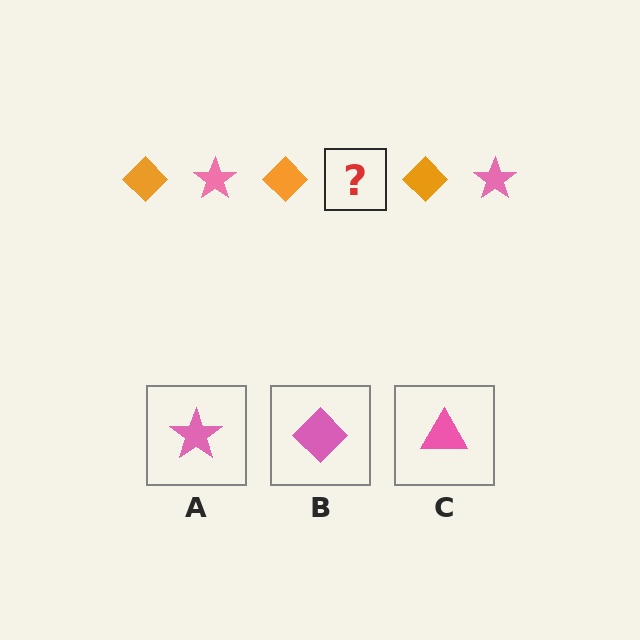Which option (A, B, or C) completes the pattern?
A.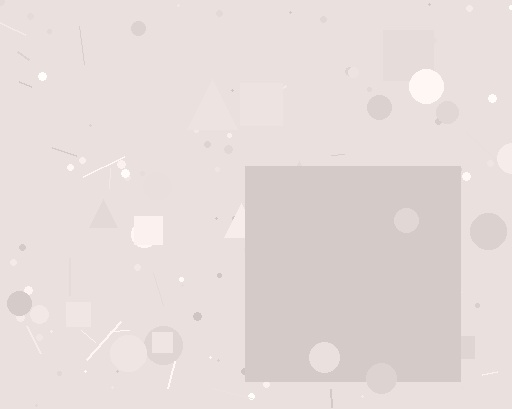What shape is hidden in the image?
A square is hidden in the image.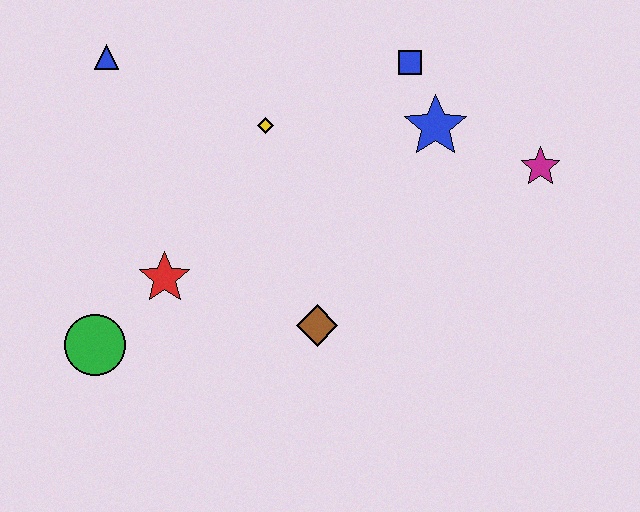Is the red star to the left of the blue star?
Yes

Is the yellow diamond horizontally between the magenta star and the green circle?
Yes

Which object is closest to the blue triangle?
The yellow diamond is closest to the blue triangle.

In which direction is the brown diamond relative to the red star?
The brown diamond is to the right of the red star.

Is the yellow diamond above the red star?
Yes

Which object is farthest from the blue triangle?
The magenta star is farthest from the blue triangle.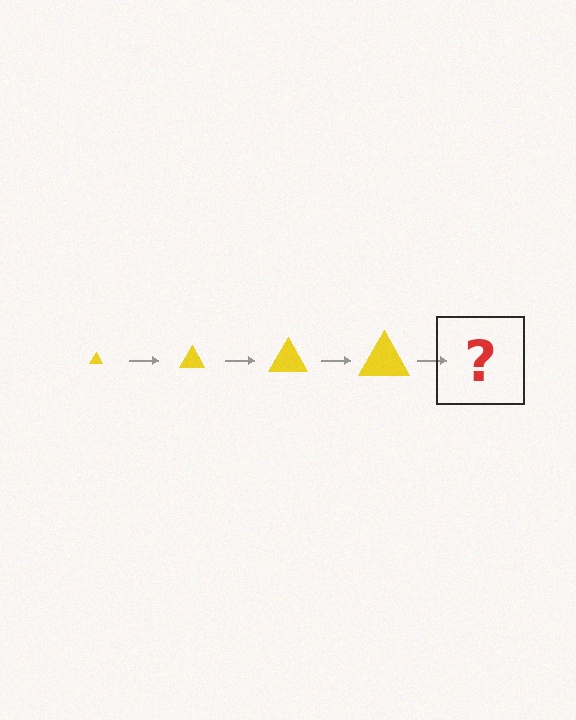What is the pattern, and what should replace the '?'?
The pattern is that the triangle gets progressively larger each step. The '?' should be a yellow triangle, larger than the previous one.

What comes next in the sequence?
The next element should be a yellow triangle, larger than the previous one.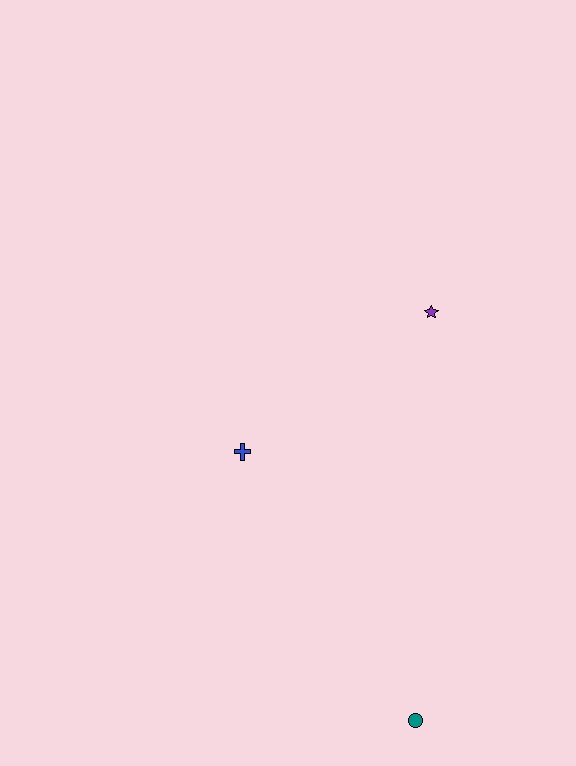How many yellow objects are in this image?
There are no yellow objects.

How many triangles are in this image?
There are no triangles.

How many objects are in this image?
There are 3 objects.